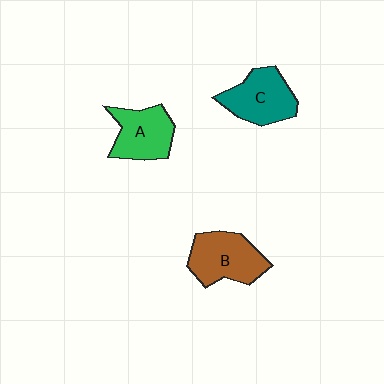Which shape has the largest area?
Shape B (brown).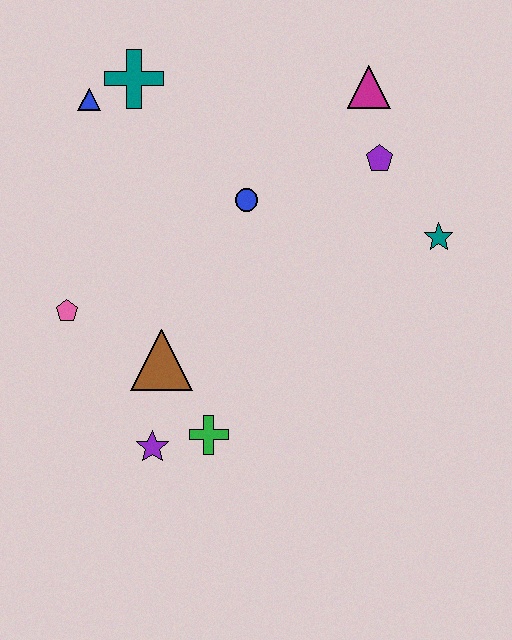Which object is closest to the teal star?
The purple pentagon is closest to the teal star.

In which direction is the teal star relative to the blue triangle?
The teal star is to the right of the blue triangle.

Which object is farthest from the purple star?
The magenta triangle is farthest from the purple star.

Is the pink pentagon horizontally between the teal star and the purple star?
No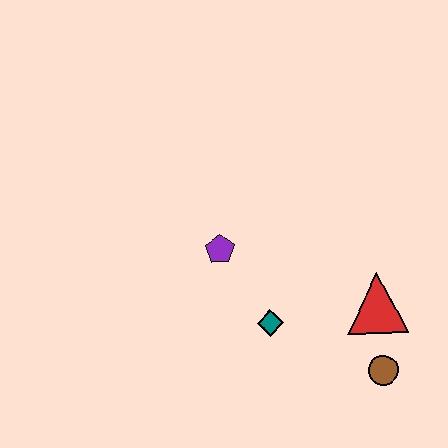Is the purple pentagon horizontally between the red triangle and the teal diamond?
No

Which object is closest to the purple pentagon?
The teal diamond is closest to the purple pentagon.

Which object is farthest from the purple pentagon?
The brown circle is farthest from the purple pentagon.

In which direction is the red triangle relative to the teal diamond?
The red triangle is to the right of the teal diamond.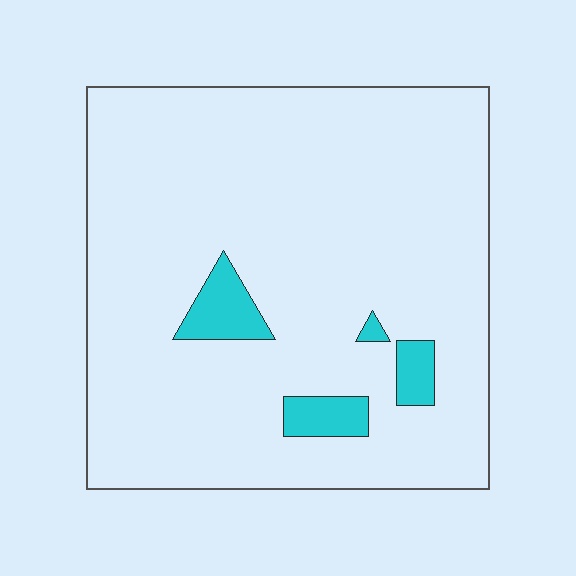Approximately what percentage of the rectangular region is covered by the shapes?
Approximately 5%.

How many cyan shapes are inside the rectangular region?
4.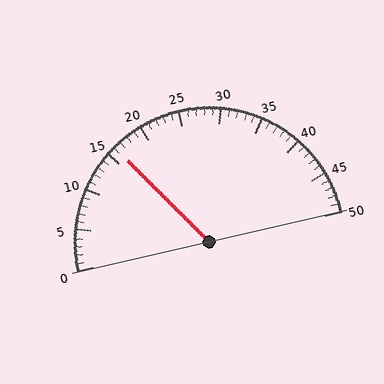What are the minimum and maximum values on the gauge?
The gauge ranges from 0 to 50.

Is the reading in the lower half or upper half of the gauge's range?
The reading is in the lower half of the range (0 to 50).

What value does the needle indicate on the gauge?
The needle indicates approximately 16.